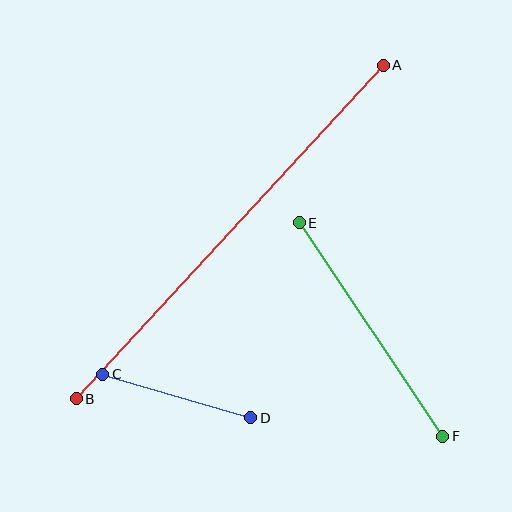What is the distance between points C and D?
The distance is approximately 154 pixels.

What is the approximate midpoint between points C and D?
The midpoint is at approximately (177, 396) pixels.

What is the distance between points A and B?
The distance is approximately 453 pixels.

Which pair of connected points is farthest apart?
Points A and B are farthest apart.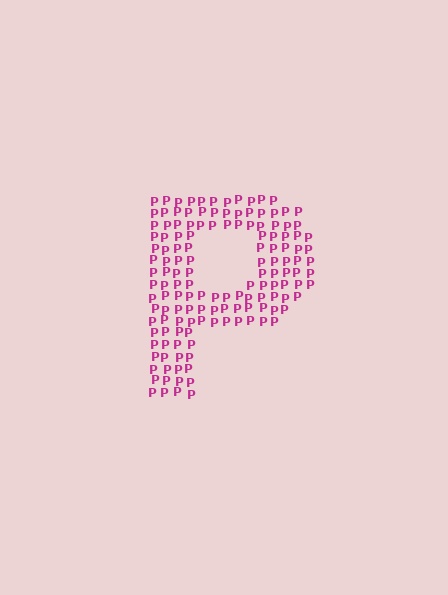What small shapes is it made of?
It is made of small letter P's.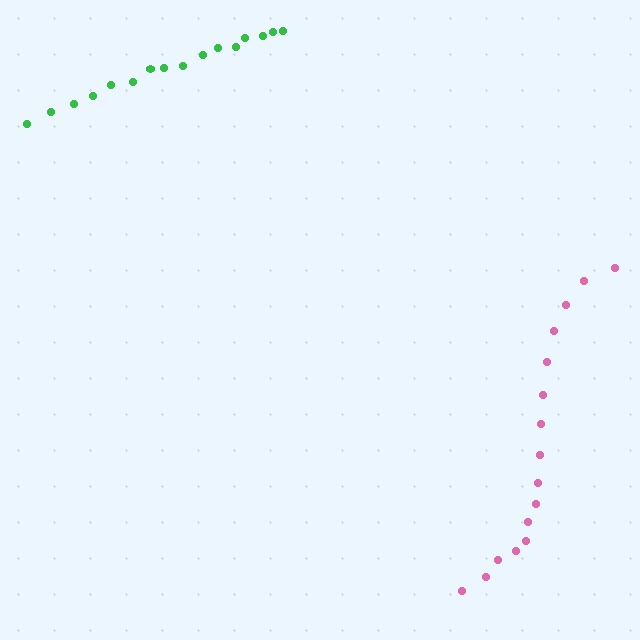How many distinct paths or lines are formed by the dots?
There are 2 distinct paths.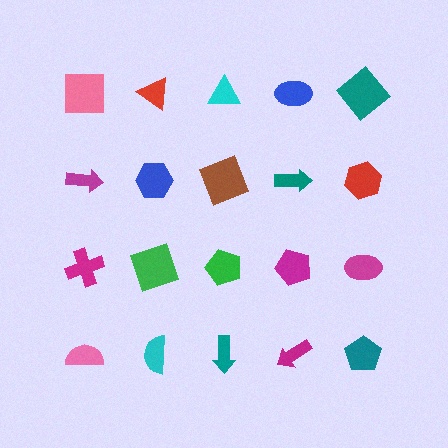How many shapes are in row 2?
5 shapes.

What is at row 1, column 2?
A red triangle.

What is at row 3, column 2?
A green square.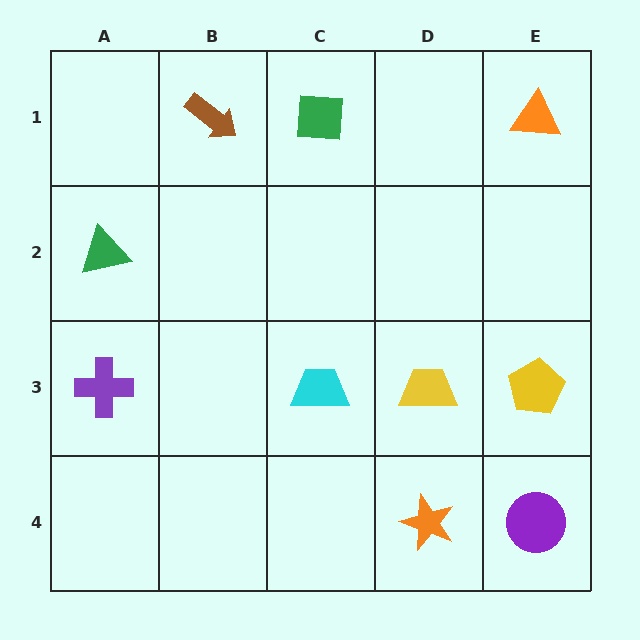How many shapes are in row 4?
2 shapes.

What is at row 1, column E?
An orange triangle.